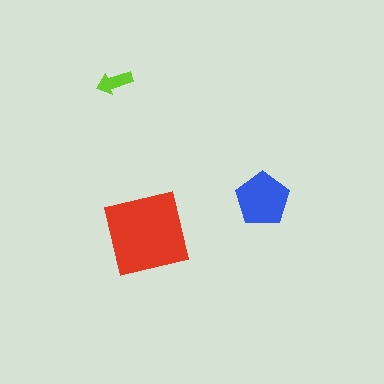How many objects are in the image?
There are 3 objects in the image.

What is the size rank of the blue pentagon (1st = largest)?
2nd.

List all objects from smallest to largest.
The lime arrow, the blue pentagon, the red square.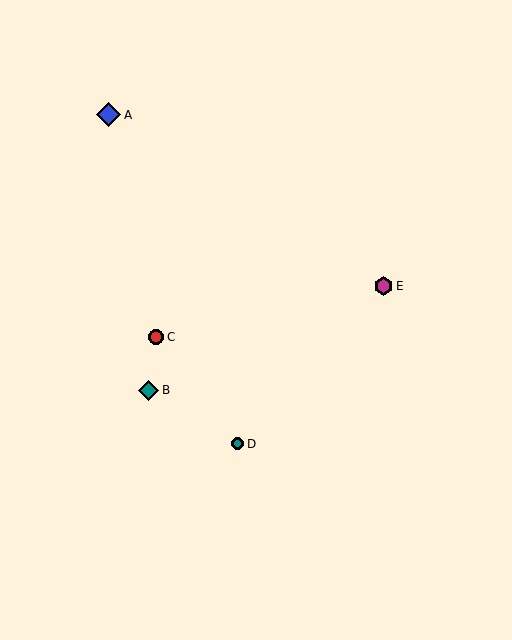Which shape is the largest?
The blue diamond (labeled A) is the largest.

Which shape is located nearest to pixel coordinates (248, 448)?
The teal circle (labeled D) at (238, 444) is nearest to that location.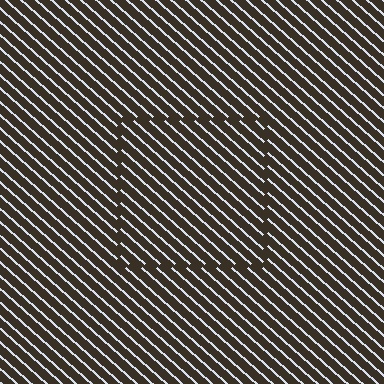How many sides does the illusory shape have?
4 sides — the line-ends trace a square.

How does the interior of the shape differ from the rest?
The interior of the shape contains the same grating, shifted by half a period — the contour is defined by the phase discontinuity where line-ends from the inner and outer gratings abut.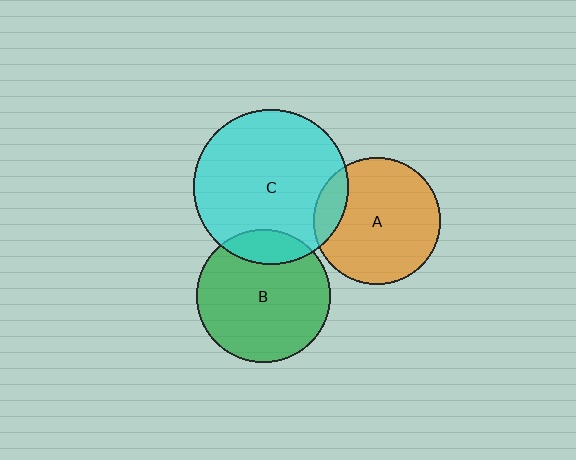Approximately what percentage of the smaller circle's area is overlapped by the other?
Approximately 15%.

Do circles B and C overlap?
Yes.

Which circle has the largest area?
Circle C (cyan).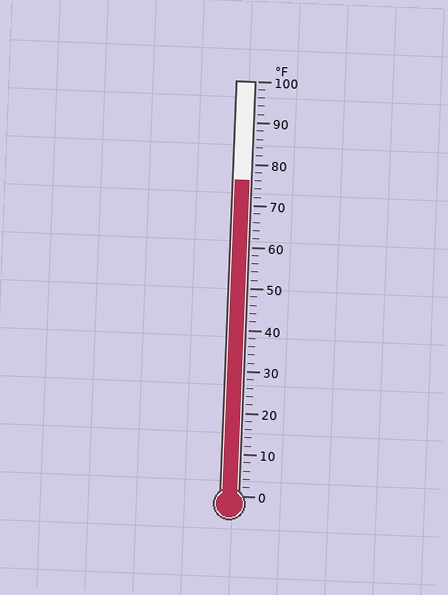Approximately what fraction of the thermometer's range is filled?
The thermometer is filled to approximately 75% of its range.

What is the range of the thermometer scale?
The thermometer scale ranges from 0°F to 100°F.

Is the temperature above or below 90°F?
The temperature is below 90°F.